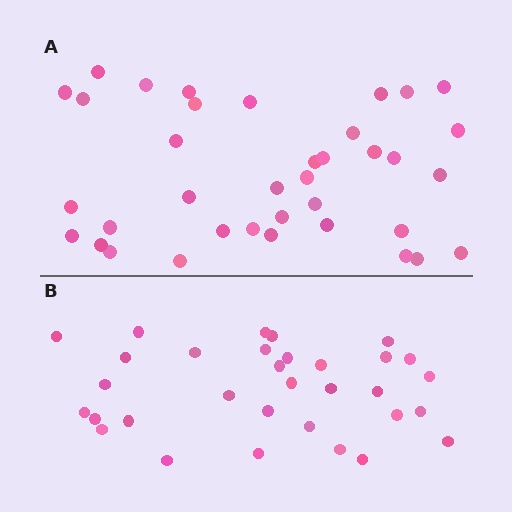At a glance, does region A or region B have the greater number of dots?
Region A (the top region) has more dots.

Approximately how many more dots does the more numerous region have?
Region A has about 5 more dots than region B.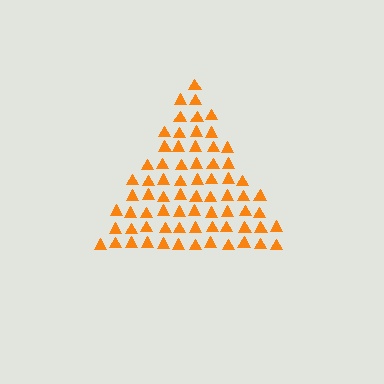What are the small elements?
The small elements are triangles.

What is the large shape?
The large shape is a triangle.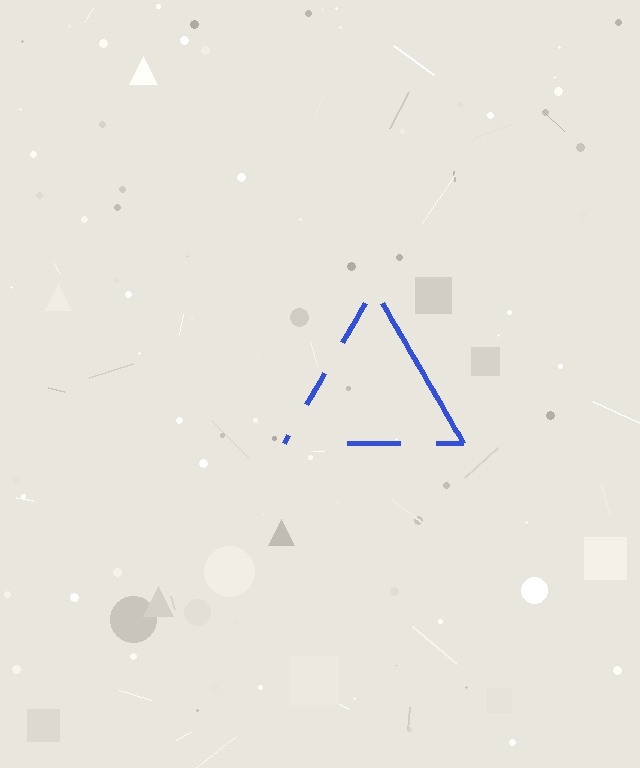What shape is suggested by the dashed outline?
The dashed outline suggests a triangle.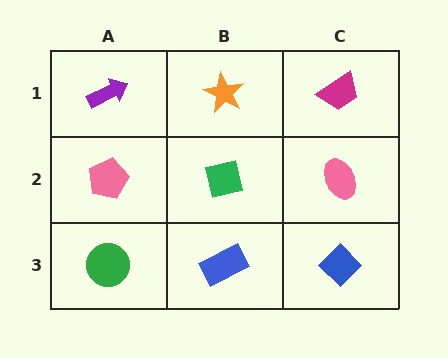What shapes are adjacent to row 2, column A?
A purple arrow (row 1, column A), a green circle (row 3, column A), a green square (row 2, column B).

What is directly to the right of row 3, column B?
A blue diamond.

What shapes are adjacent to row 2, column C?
A magenta trapezoid (row 1, column C), a blue diamond (row 3, column C), a green square (row 2, column B).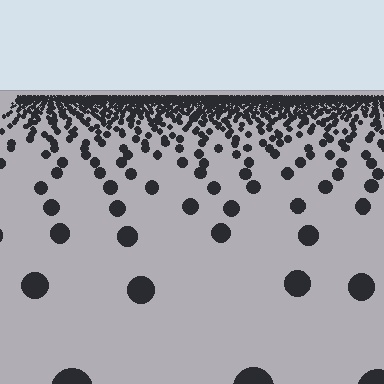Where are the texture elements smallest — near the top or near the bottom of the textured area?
Near the top.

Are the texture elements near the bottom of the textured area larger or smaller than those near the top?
Larger. Near the bottom, elements are closer to the viewer and appear at a bigger on-screen size.